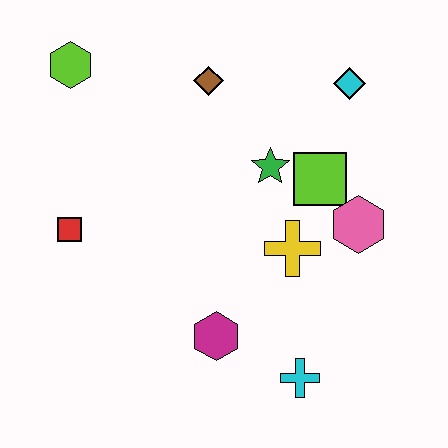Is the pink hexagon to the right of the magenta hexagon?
Yes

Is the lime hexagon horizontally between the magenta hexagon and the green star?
No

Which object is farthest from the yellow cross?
The lime hexagon is farthest from the yellow cross.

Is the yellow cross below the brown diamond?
Yes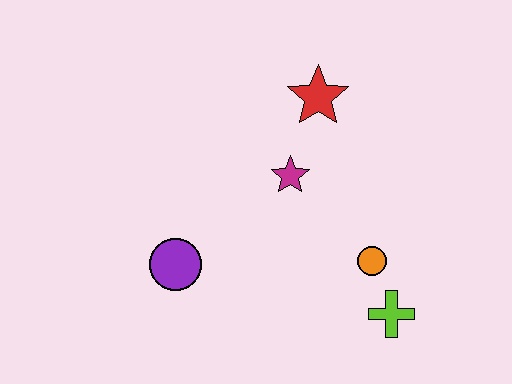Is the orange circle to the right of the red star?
Yes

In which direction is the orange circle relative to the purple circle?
The orange circle is to the right of the purple circle.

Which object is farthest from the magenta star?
The lime cross is farthest from the magenta star.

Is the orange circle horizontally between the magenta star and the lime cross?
Yes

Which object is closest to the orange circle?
The lime cross is closest to the orange circle.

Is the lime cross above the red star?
No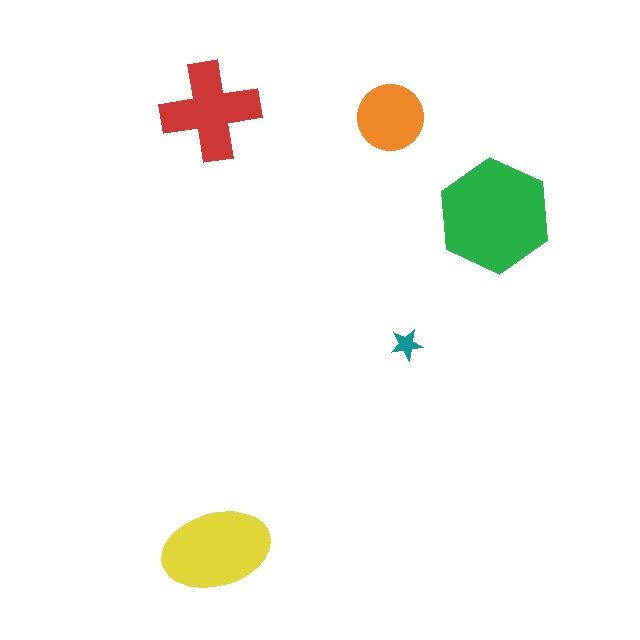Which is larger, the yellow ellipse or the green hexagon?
The green hexagon.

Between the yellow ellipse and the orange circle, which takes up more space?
The yellow ellipse.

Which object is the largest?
The green hexagon.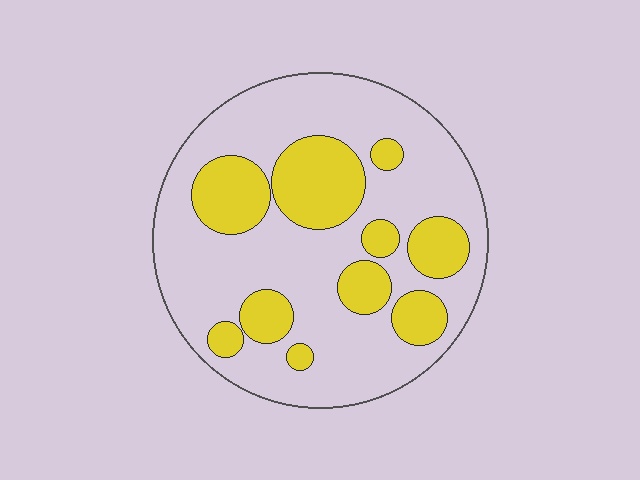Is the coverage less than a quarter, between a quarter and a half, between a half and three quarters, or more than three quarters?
Between a quarter and a half.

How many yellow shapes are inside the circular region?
10.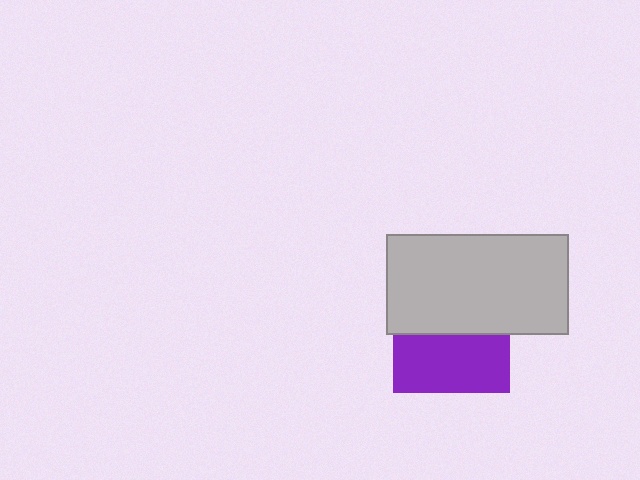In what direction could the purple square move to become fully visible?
The purple square could move down. That would shift it out from behind the light gray rectangle entirely.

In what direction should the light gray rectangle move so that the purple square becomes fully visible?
The light gray rectangle should move up. That is the shortest direction to clear the overlap and leave the purple square fully visible.